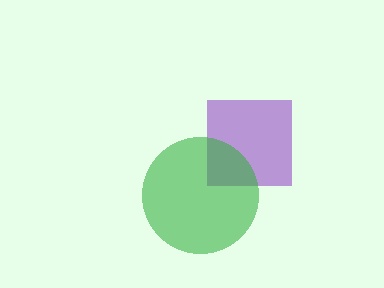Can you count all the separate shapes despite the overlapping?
Yes, there are 2 separate shapes.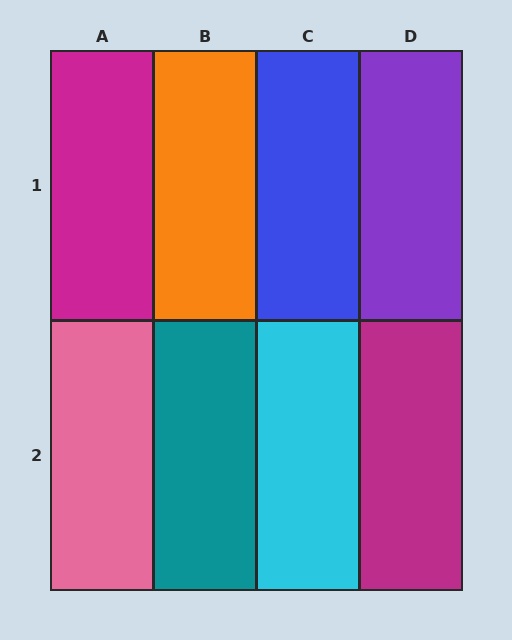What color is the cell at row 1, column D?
Purple.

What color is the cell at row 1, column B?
Orange.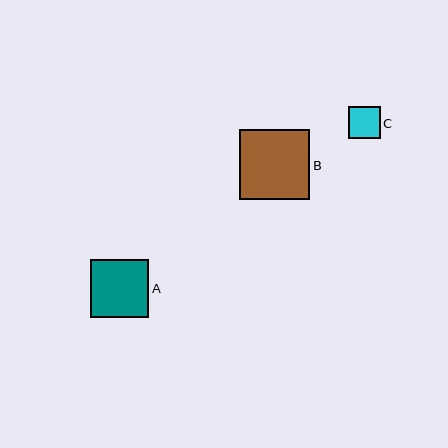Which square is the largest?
Square B is the largest with a size of approximately 70 pixels.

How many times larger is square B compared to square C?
Square B is approximately 2.2 times the size of square C.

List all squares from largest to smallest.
From largest to smallest: B, A, C.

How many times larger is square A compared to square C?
Square A is approximately 1.8 times the size of square C.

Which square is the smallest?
Square C is the smallest with a size of approximately 32 pixels.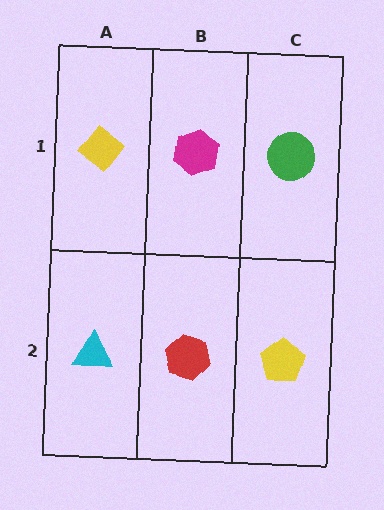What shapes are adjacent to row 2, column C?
A green circle (row 1, column C), a red hexagon (row 2, column B).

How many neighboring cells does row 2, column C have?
2.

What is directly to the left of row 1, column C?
A magenta hexagon.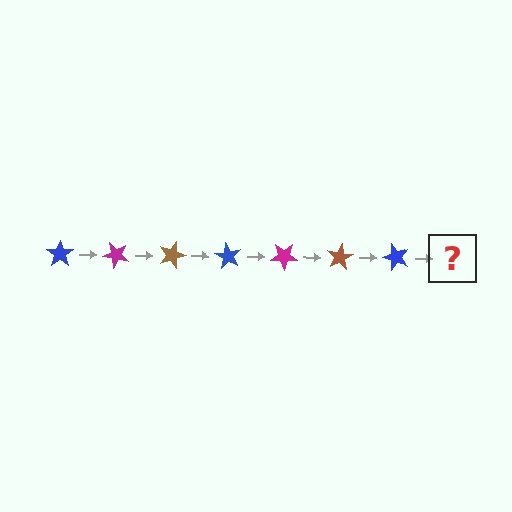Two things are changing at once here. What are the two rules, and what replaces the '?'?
The two rules are that it rotates 45 degrees each step and the color cycles through blue, magenta, and brown. The '?' should be a magenta star, rotated 315 degrees from the start.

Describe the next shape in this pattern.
It should be a magenta star, rotated 315 degrees from the start.